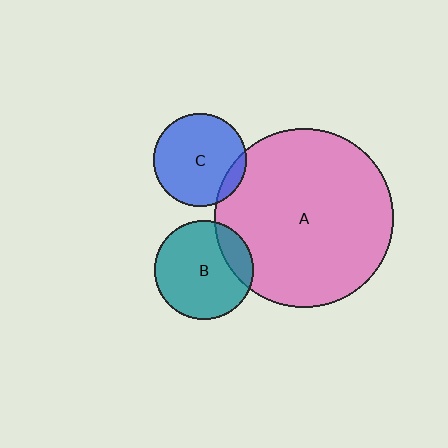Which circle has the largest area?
Circle A (pink).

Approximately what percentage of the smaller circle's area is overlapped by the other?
Approximately 10%.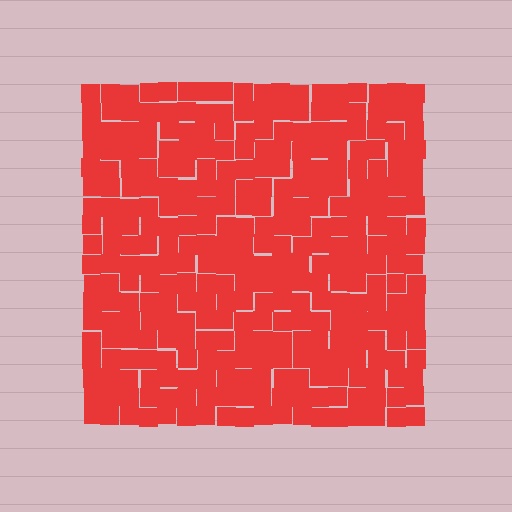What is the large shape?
The large shape is a square.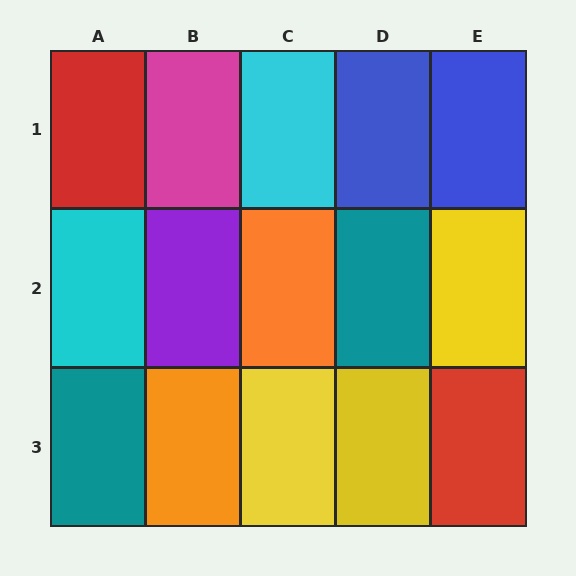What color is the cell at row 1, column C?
Cyan.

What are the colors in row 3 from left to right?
Teal, orange, yellow, yellow, red.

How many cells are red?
2 cells are red.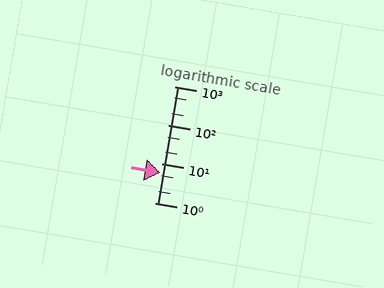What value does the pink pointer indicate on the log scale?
The pointer indicates approximately 5.8.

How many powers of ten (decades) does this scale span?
The scale spans 3 decades, from 1 to 1000.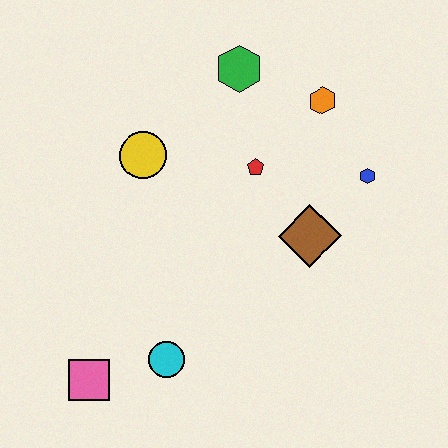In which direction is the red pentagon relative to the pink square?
The red pentagon is above the pink square.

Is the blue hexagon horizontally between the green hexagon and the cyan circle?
No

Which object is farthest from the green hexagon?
The pink square is farthest from the green hexagon.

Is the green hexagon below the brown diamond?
No